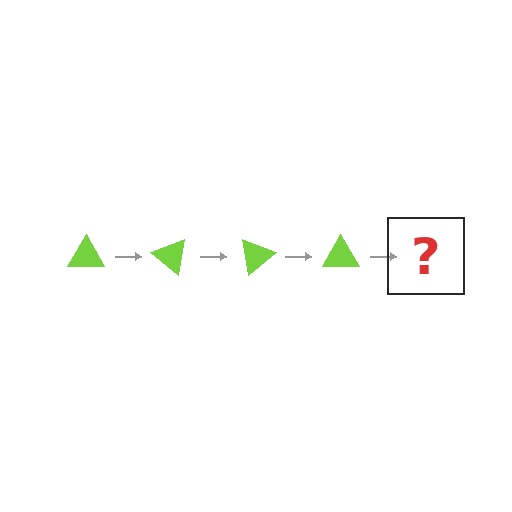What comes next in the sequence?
The next element should be a lime triangle rotated 160 degrees.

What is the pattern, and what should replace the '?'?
The pattern is that the triangle rotates 40 degrees each step. The '?' should be a lime triangle rotated 160 degrees.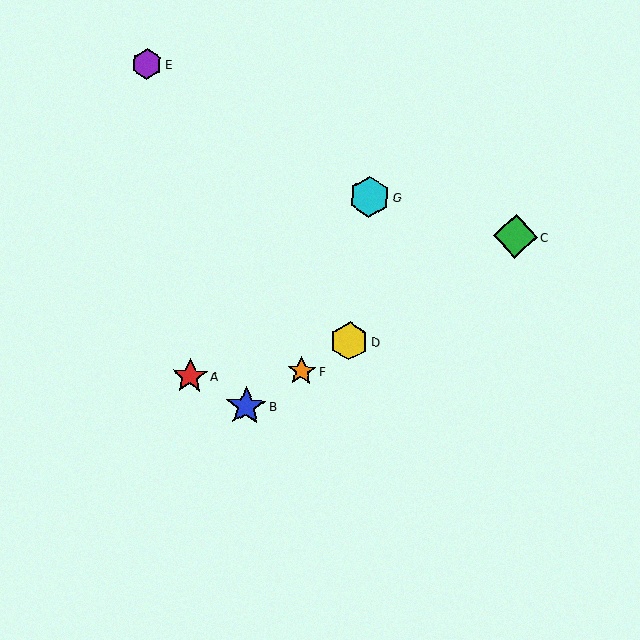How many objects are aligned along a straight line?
4 objects (B, C, D, F) are aligned along a straight line.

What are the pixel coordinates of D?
Object D is at (349, 341).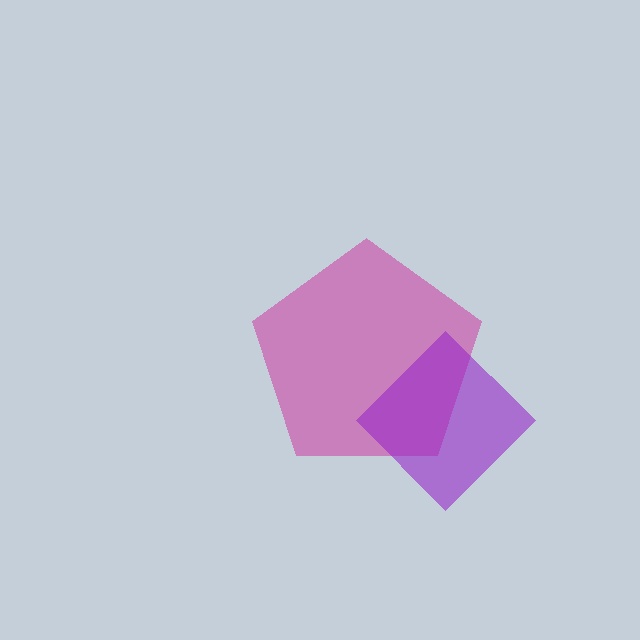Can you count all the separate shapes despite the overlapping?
Yes, there are 2 separate shapes.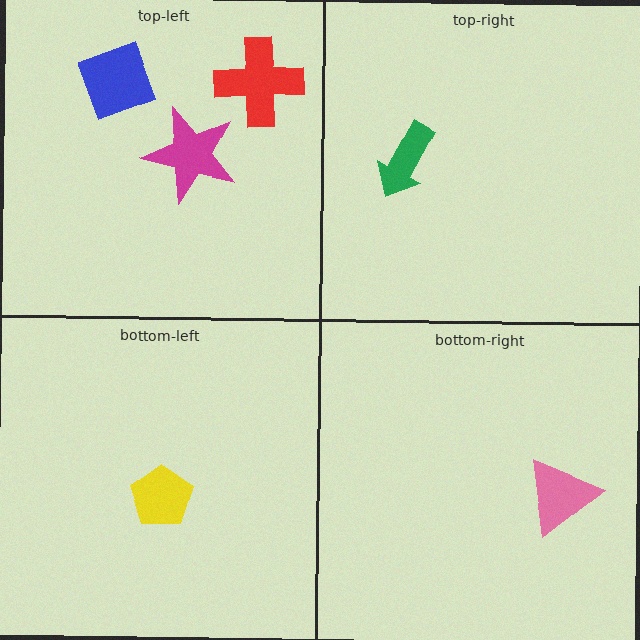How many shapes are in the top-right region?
1.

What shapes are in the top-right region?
The green arrow.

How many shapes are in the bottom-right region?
1.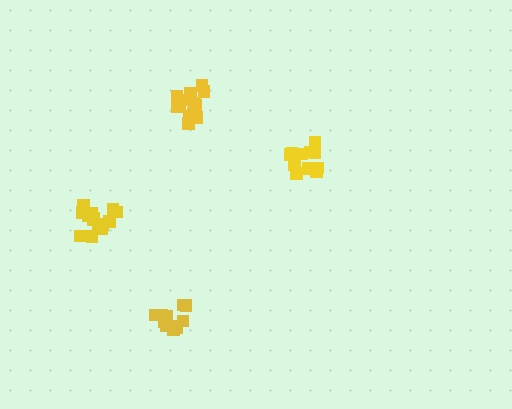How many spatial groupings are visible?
There are 4 spatial groupings.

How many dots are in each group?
Group 1: 14 dots, Group 2: 14 dots, Group 3: 11 dots, Group 4: 13 dots (52 total).